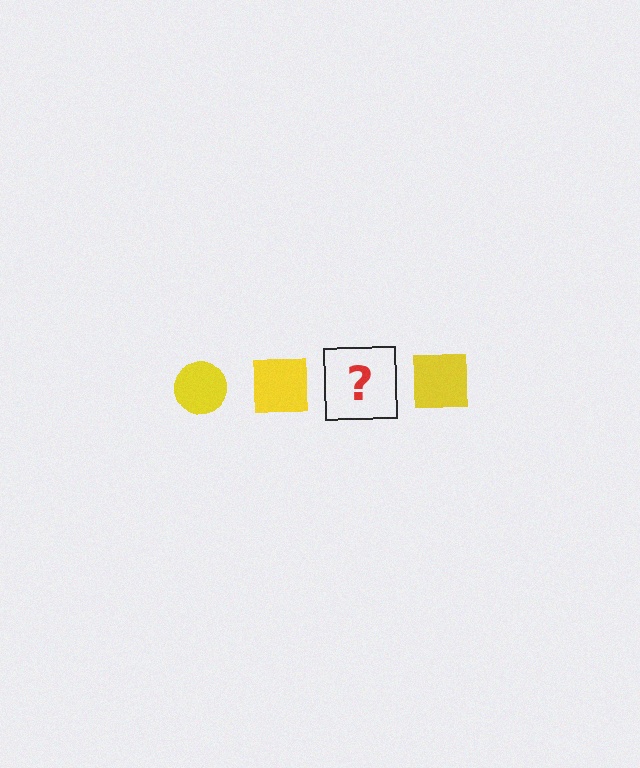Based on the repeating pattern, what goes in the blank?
The blank should be a yellow circle.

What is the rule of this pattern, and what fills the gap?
The rule is that the pattern cycles through circle, square shapes in yellow. The gap should be filled with a yellow circle.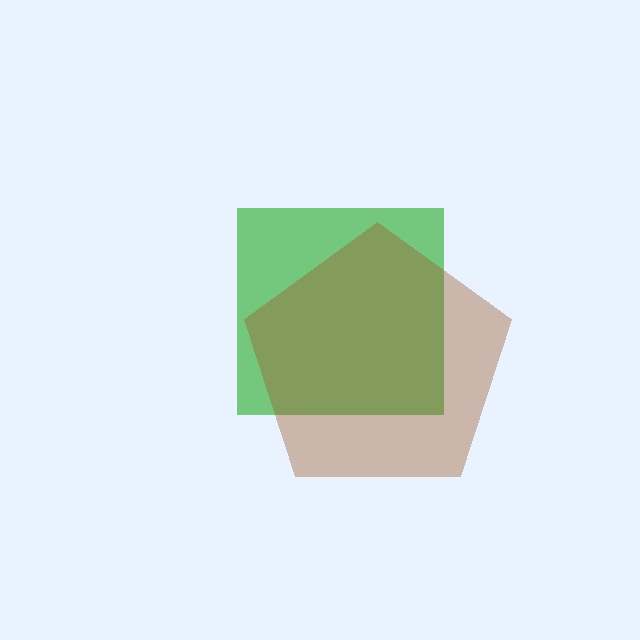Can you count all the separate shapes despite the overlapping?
Yes, there are 2 separate shapes.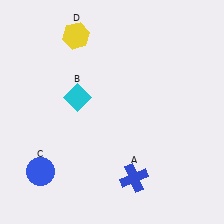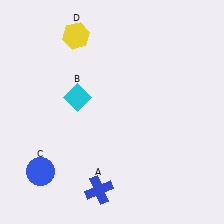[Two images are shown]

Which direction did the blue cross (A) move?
The blue cross (A) moved left.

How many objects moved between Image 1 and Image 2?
1 object moved between the two images.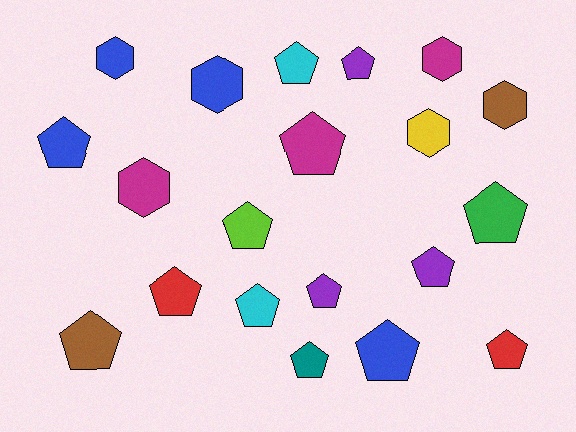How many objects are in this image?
There are 20 objects.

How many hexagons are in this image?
There are 6 hexagons.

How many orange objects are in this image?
There are no orange objects.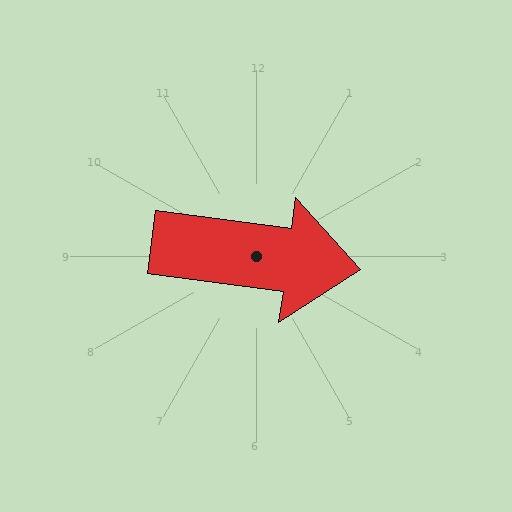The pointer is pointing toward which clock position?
Roughly 3 o'clock.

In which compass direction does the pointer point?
East.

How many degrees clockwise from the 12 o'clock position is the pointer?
Approximately 98 degrees.